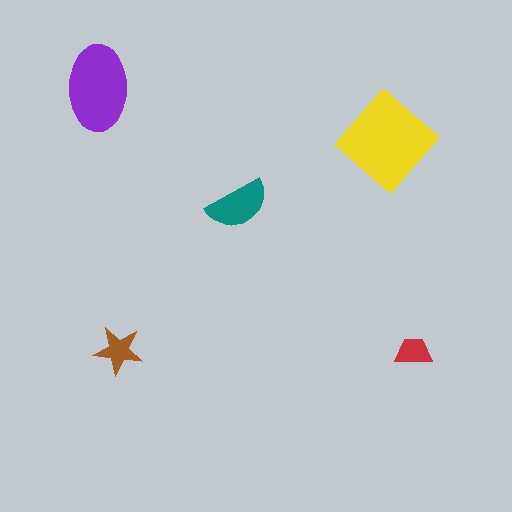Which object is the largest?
The yellow diamond.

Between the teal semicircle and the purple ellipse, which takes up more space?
The purple ellipse.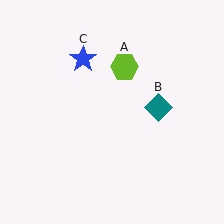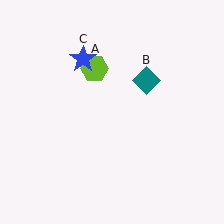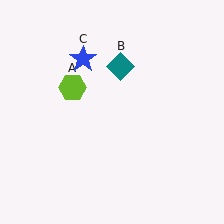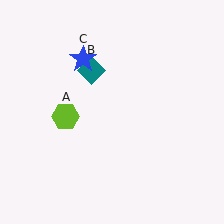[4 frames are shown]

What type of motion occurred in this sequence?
The lime hexagon (object A), teal diamond (object B) rotated counterclockwise around the center of the scene.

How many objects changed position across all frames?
2 objects changed position: lime hexagon (object A), teal diamond (object B).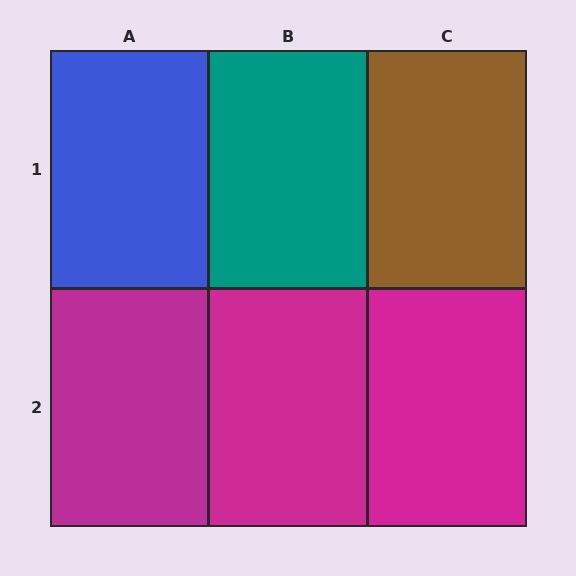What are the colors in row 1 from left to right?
Blue, teal, brown.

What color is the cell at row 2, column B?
Magenta.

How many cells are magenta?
3 cells are magenta.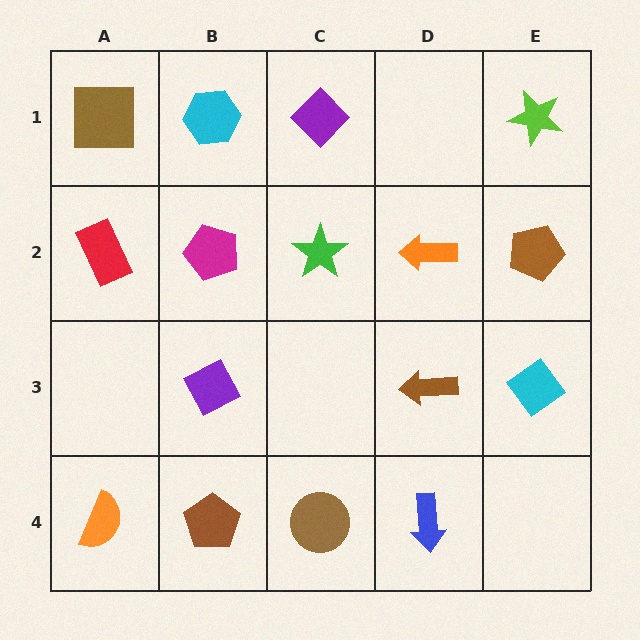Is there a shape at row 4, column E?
No, that cell is empty.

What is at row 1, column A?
A brown square.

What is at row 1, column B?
A cyan hexagon.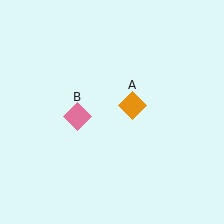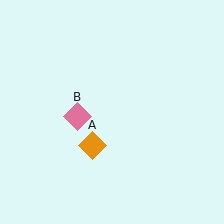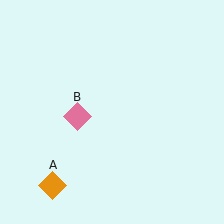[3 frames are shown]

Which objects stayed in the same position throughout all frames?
Pink diamond (object B) remained stationary.